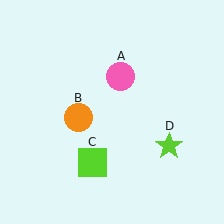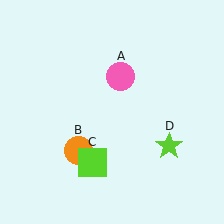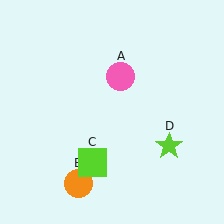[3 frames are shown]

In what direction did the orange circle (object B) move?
The orange circle (object B) moved down.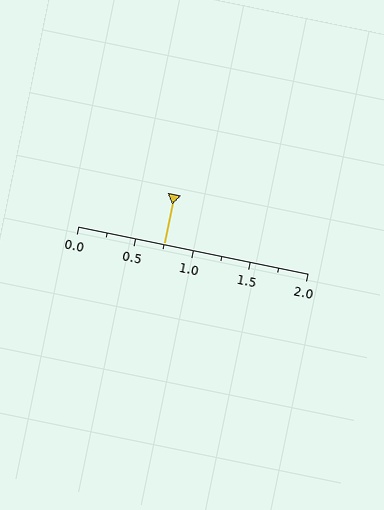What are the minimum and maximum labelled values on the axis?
The axis runs from 0.0 to 2.0.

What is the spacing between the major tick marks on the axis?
The major ticks are spaced 0.5 apart.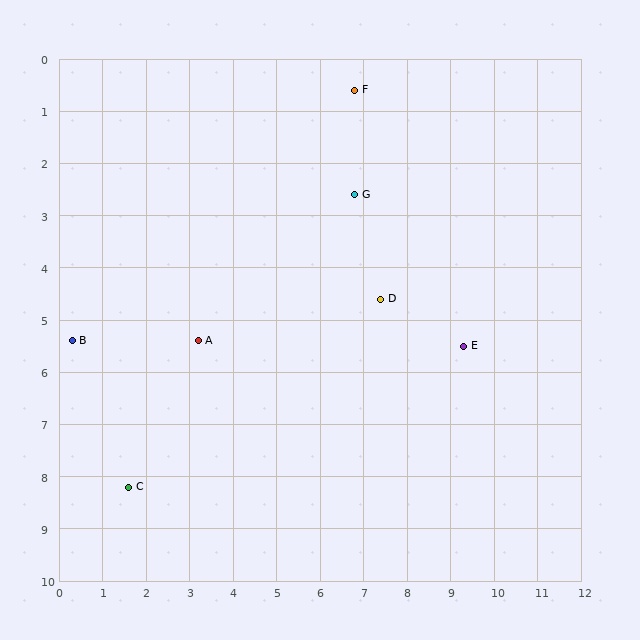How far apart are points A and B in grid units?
Points A and B are about 2.9 grid units apart.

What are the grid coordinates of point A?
Point A is at approximately (3.2, 5.4).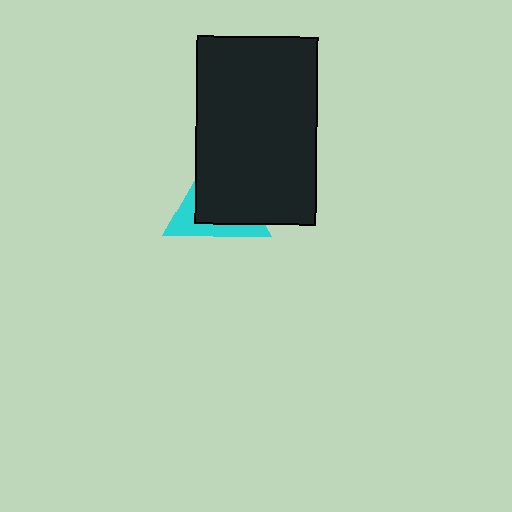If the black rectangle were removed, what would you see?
You would see the complete cyan triangle.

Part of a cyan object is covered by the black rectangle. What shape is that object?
It is a triangle.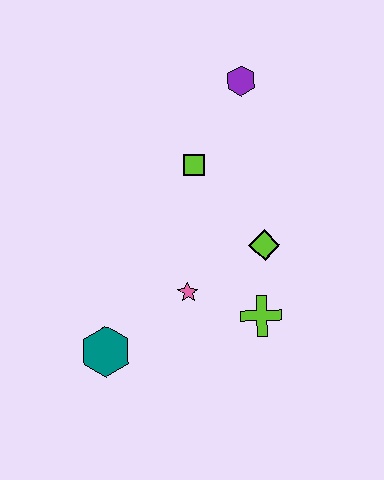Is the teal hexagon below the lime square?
Yes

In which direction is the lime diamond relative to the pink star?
The lime diamond is to the right of the pink star.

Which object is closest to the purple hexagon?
The lime square is closest to the purple hexagon.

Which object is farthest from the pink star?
The purple hexagon is farthest from the pink star.